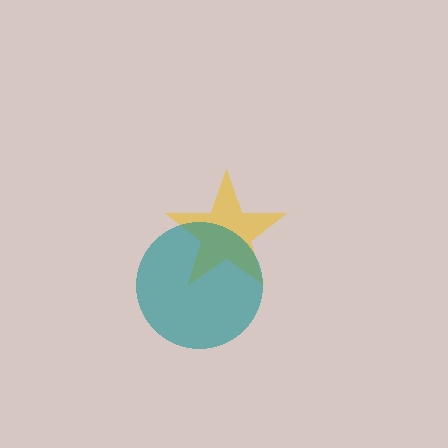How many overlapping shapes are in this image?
There are 2 overlapping shapes in the image.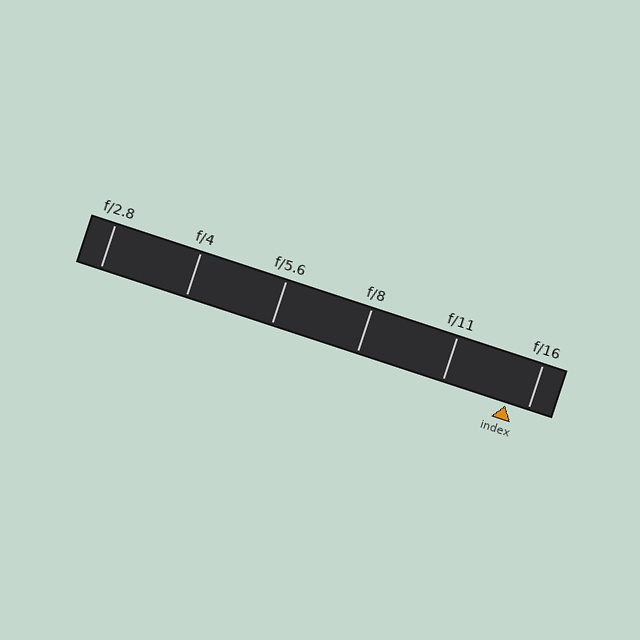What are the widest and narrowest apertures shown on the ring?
The widest aperture shown is f/2.8 and the narrowest is f/16.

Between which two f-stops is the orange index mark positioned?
The index mark is between f/11 and f/16.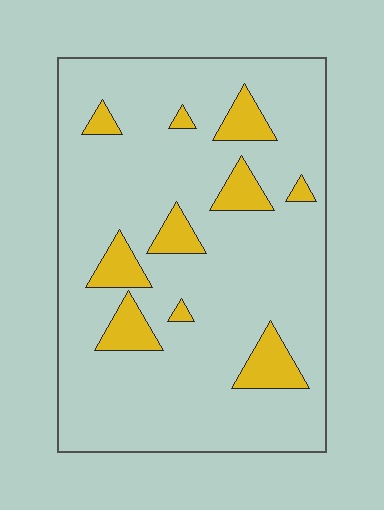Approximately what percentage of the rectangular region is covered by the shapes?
Approximately 15%.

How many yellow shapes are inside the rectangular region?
10.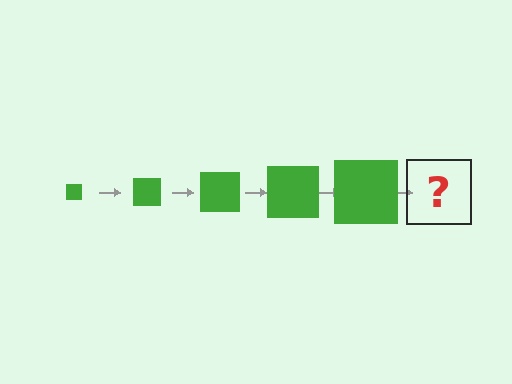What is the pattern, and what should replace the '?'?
The pattern is that the square gets progressively larger each step. The '?' should be a green square, larger than the previous one.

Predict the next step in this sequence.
The next step is a green square, larger than the previous one.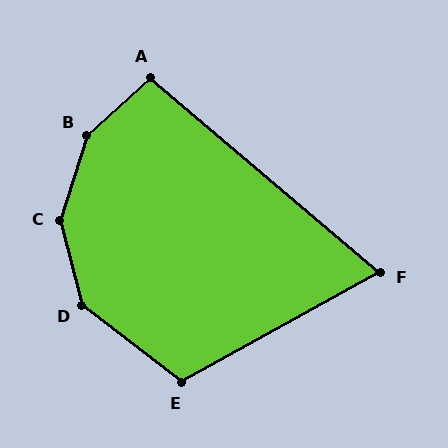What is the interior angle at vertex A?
Approximately 98 degrees (obtuse).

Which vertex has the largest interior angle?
B, at approximately 149 degrees.